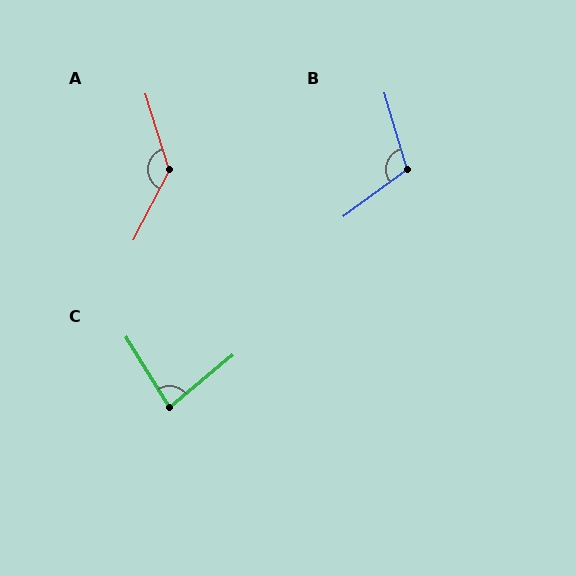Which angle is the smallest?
C, at approximately 82 degrees.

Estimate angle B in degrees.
Approximately 110 degrees.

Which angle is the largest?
A, at approximately 135 degrees.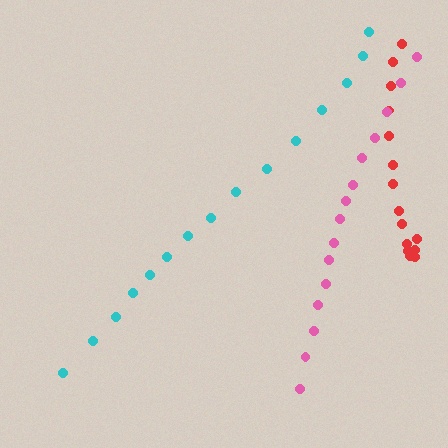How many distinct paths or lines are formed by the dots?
There are 3 distinct paths.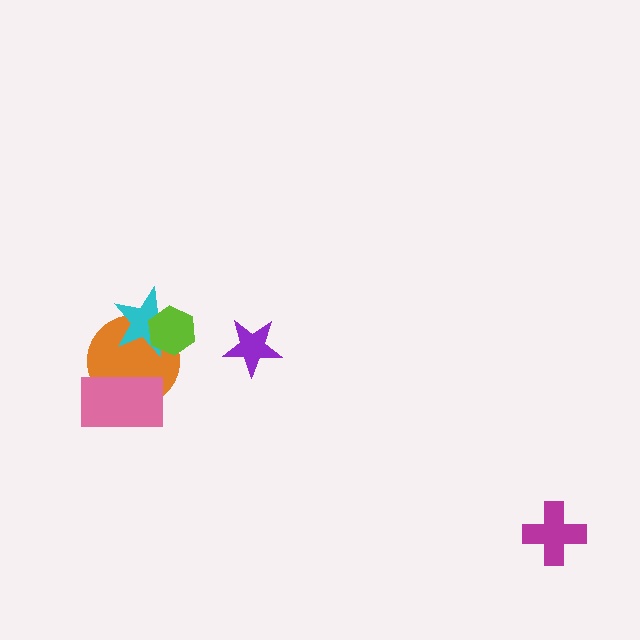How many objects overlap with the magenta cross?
0 objects overlap with the magenta cross.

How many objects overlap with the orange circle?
3 objects overlap with the orange circle.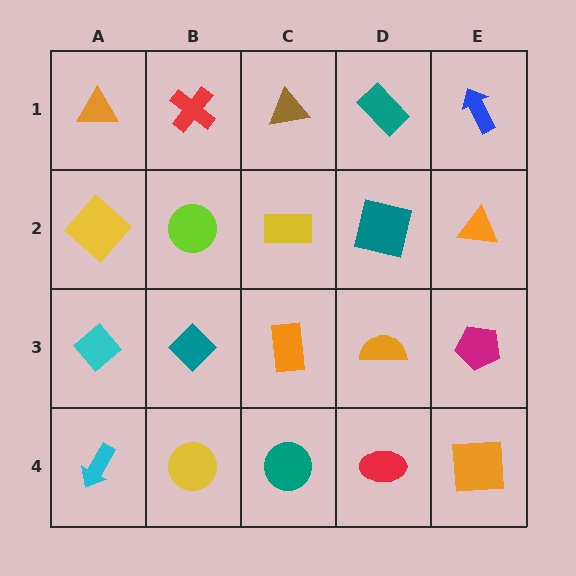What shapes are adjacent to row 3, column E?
An orange triangle (row 2, column E), an orange square (row 4, column E), an orange semicircle (row 3, column D).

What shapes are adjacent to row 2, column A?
An orange triangle (row 1, column A), a cyan diamond (row 3, column A), a lime circle (row 2, column B).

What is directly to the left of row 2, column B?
A yellow diamond.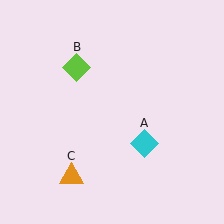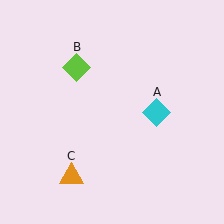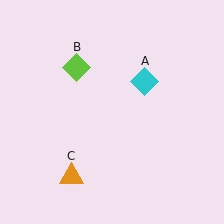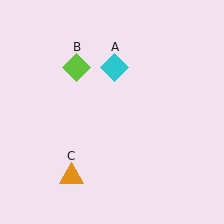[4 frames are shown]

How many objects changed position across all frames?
1 object changed position: cyan diamond (object A).